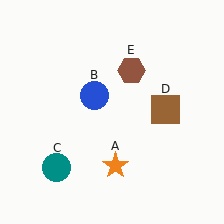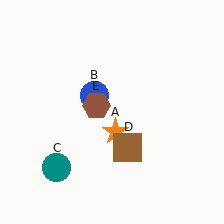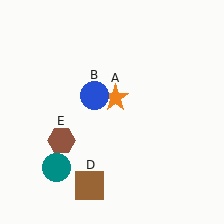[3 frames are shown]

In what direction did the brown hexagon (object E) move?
The brown hexagon (object E) moved down and to the left.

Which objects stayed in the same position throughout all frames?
Blue circle (object B) and teal circle (object C) remained stationary.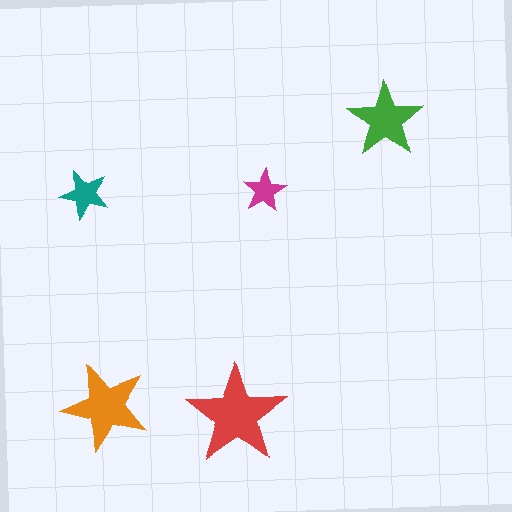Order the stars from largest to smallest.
the red one, the orange one, the green one, the teal one, the magenta one.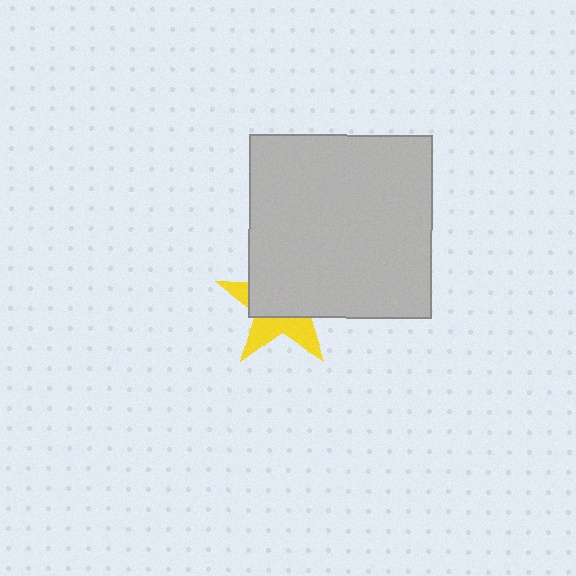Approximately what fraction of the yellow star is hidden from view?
Roughly 61% of the yellow star is hidden behind the light gray square.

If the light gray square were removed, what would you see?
You would see the complete yellow star.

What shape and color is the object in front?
The object in front is a light gray square.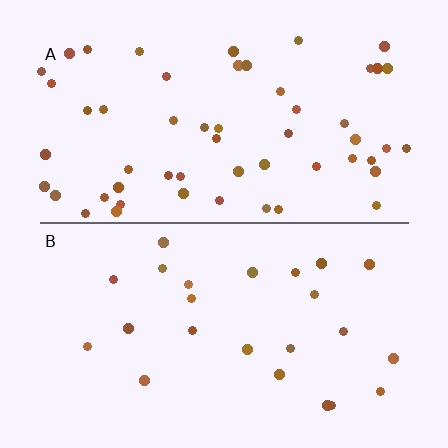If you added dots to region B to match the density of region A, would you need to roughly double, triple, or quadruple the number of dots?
Approximately double.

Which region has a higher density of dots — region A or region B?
A (the top).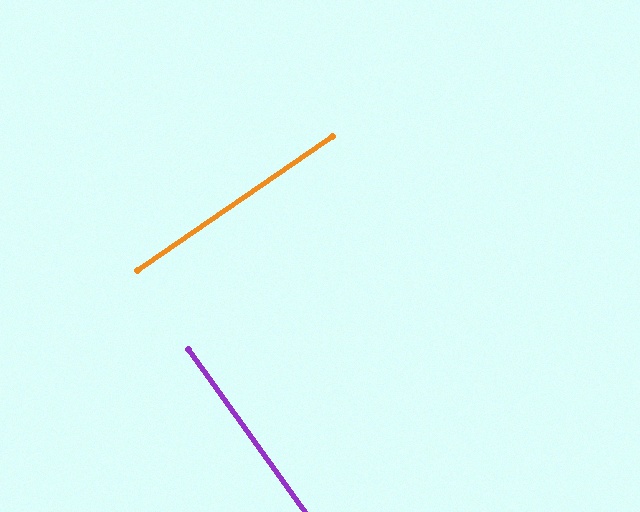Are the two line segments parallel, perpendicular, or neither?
Perpendicular — they meet at approximately 89°.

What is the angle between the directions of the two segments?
Approximately 89 degrees.